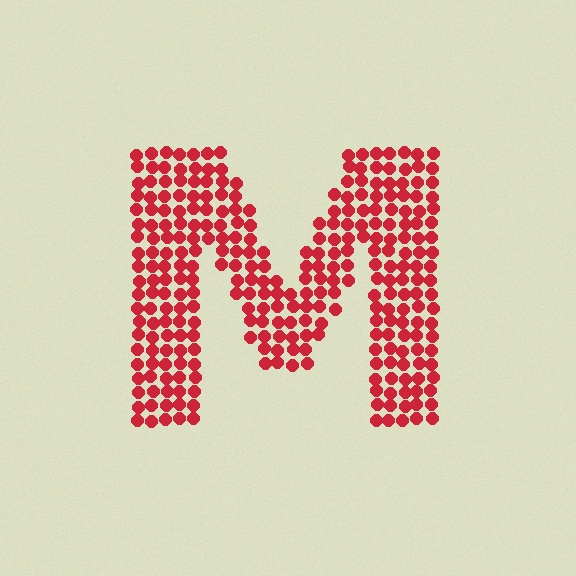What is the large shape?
The large shape is the letter M.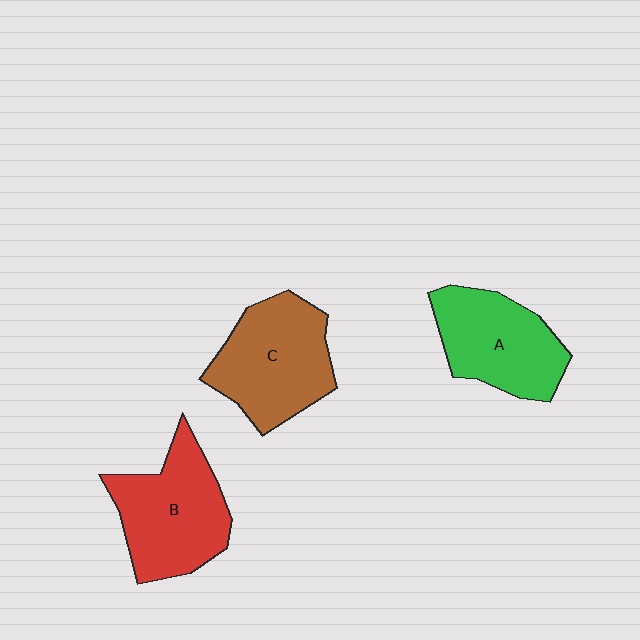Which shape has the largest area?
Shape C (brown).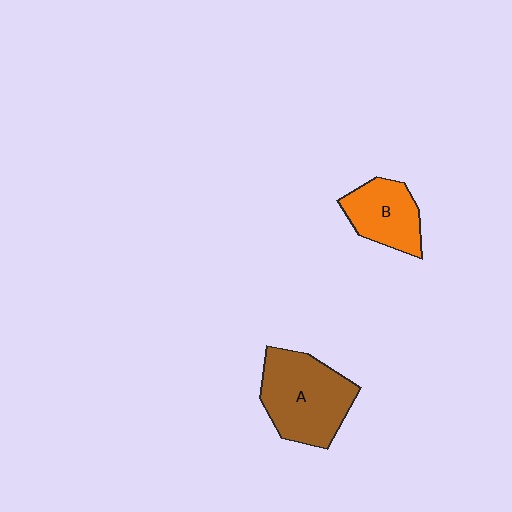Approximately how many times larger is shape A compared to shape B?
Approximately 1.6 times.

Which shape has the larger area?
Shape A (brown).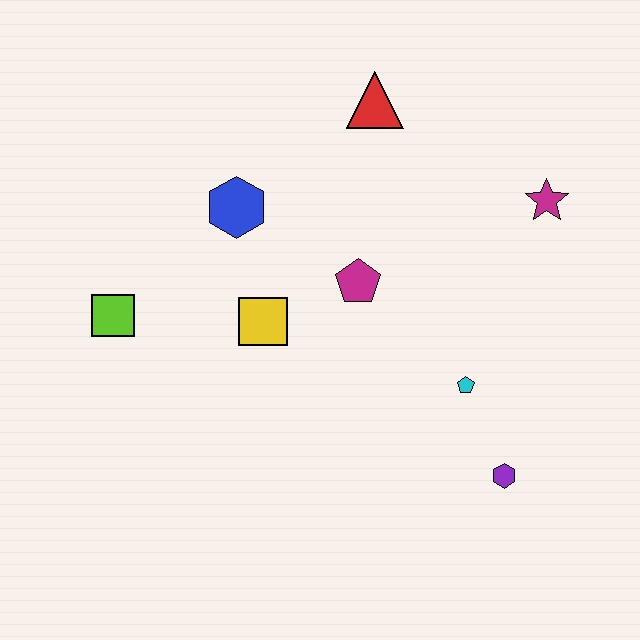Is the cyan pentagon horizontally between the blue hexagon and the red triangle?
No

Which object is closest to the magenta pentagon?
The yellow square is closest to the magenta pentagon.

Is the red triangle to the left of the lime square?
No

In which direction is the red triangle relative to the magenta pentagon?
The red triangle is above the magenta pentagon.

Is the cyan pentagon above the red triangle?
No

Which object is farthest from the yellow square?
The magenta star is farthest from the yellow square.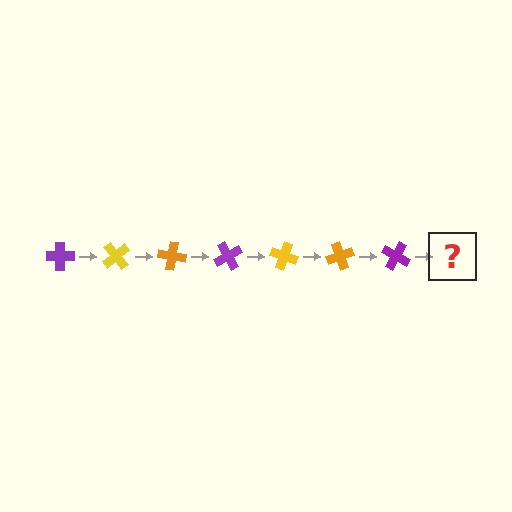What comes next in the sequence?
The next element should be a yellow cross, rotated 350 degrees from the start.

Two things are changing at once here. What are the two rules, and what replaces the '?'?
The two rules are that it rotates 50 degrees each step and the color cycles through purple, yellow, and orange. The '?' should be a yellow cross, rotated 350 degrees from the start.